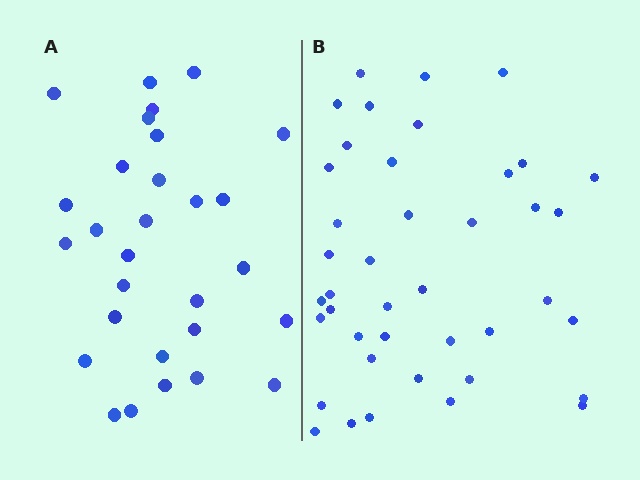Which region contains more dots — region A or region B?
Region B (the right region) has more dots.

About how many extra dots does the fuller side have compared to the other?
Region B has roughly 12 or so more dots than region A.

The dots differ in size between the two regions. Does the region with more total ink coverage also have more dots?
No. Region A has more total ink coverage because its dots are larger, but region B actually contains more individual dots. Total area can be misleading — the number of items is what matters here.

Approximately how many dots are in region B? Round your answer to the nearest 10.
About 40 dots. (The exact count is 41, which rounds to 40.)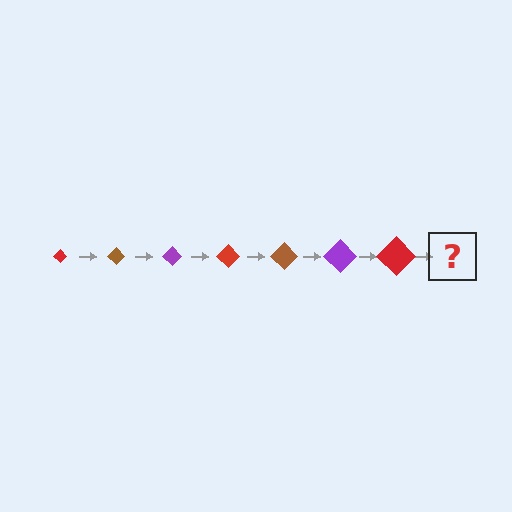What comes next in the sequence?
The next element should be a brown diamond, larger than the previous one.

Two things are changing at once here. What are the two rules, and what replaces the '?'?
The two rules are that the diamond grows larger each step and the color cycles through red, brown, and purple. The '?' should be a brown diamond, larger than the previous one.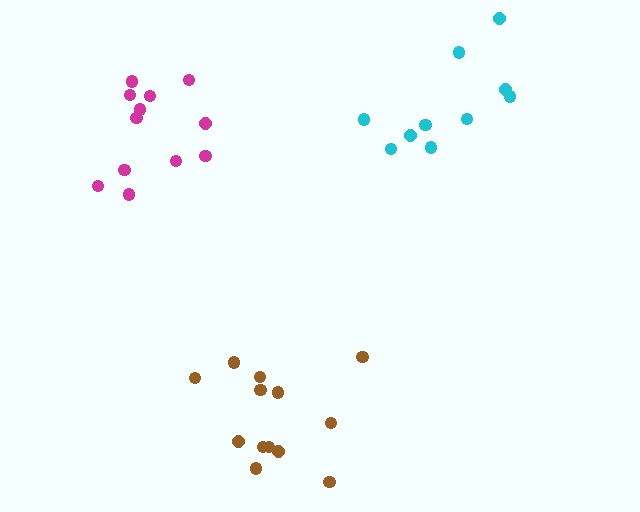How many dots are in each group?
Group 1: 10 dots, Group 2: 12 dots, Group 3: 13 dots (35 total).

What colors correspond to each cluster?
The clusters are colored: cyan, magenta, brown.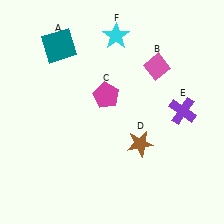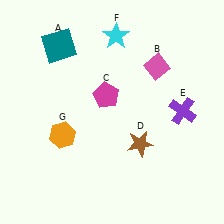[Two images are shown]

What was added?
An orange hexagon (G) was added in Image 2.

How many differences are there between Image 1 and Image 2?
There is 1 difference between the two images.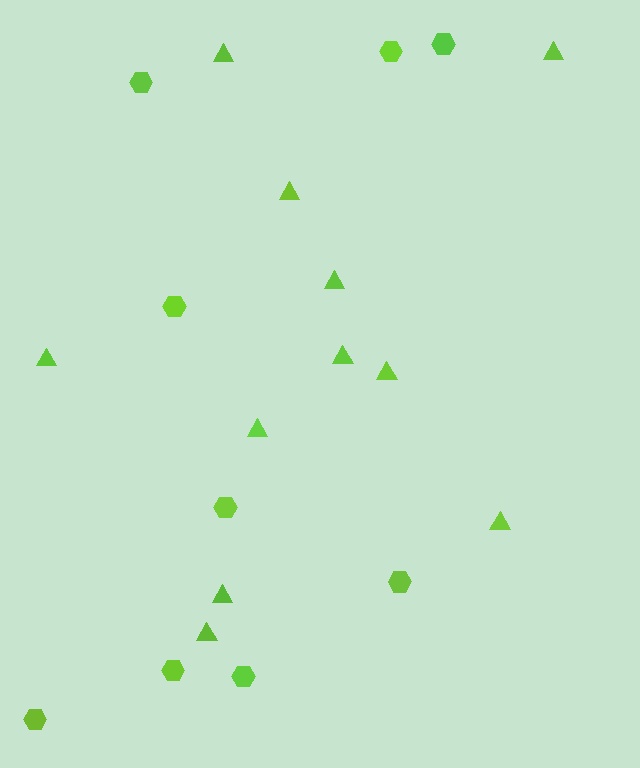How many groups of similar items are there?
There are 2 groups: one group of hexagons (9) and one group of triangles (11).